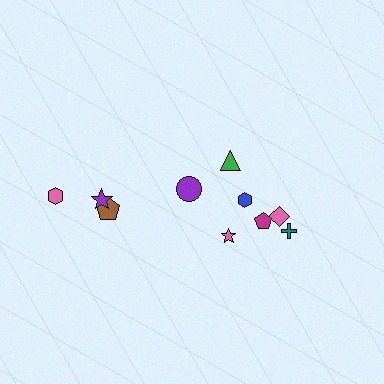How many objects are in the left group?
There are 3 objects.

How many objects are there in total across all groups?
There are 10 objects.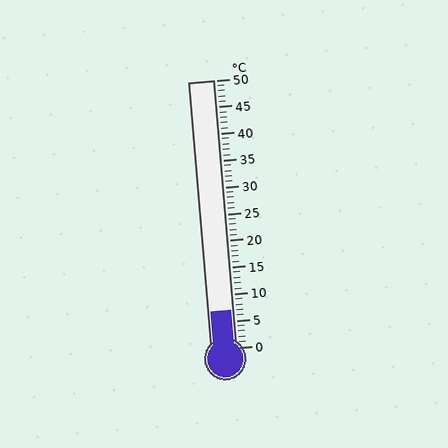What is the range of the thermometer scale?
The thermometer scale ranges from 0°C to 50°C.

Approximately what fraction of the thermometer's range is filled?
The thermometer is filled to approximately 15% of its range.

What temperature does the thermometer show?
The thermometer shows approximately 7°C.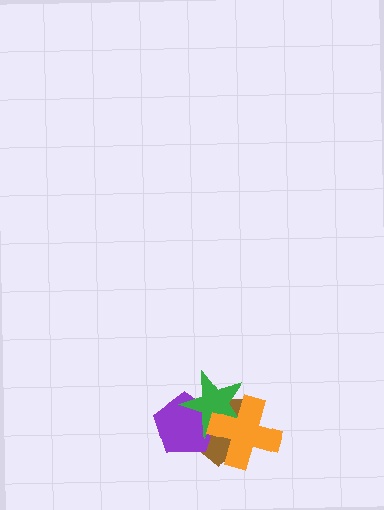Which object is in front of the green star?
The orange cross is in front of the green star.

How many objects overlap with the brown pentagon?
3 objects overlap with the brown pentagon.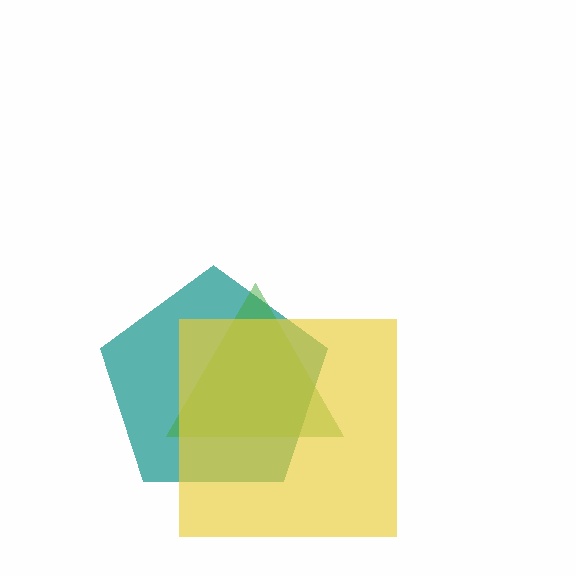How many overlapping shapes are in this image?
There are 3 overlapping shapes in the image.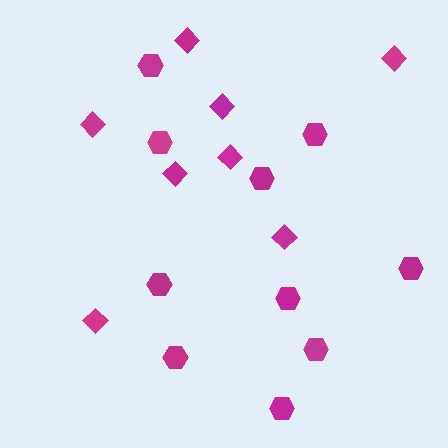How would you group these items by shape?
There are 2 groups: one group of diamonds (8) and one group of hexagons (10).